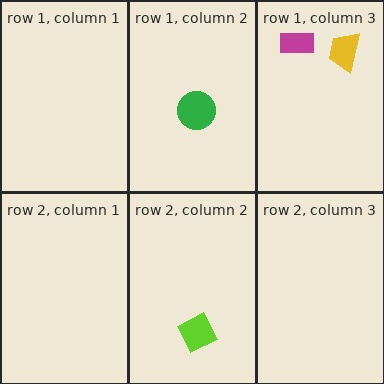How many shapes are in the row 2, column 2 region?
1.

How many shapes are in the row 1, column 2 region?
1.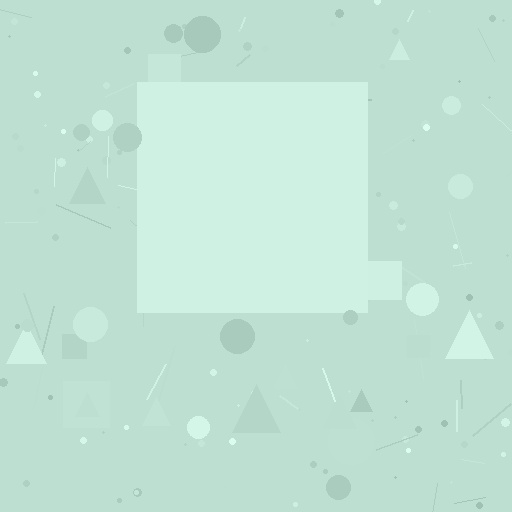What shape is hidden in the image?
A square is hidden in the image.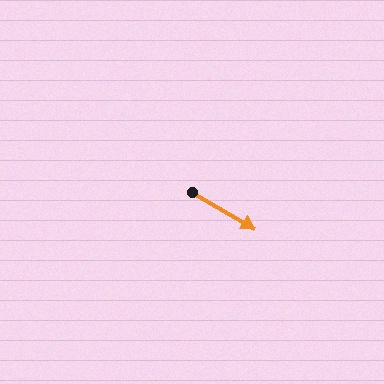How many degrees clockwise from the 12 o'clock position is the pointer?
Approximately 120 degrees.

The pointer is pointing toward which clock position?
Roughly 4 o'clock.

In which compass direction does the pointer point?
Southeast.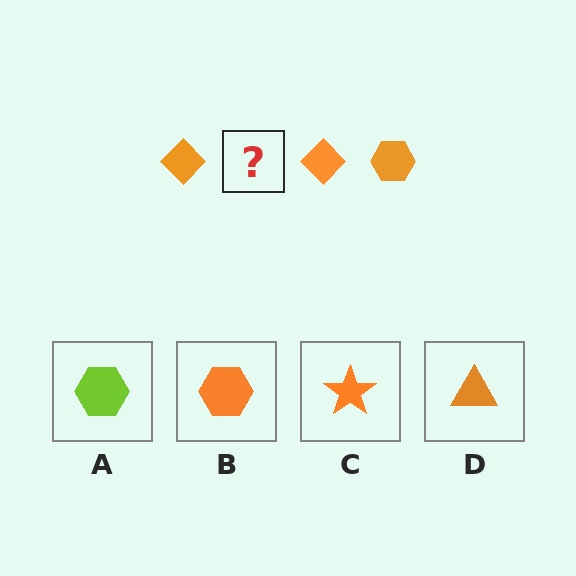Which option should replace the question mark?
Option B.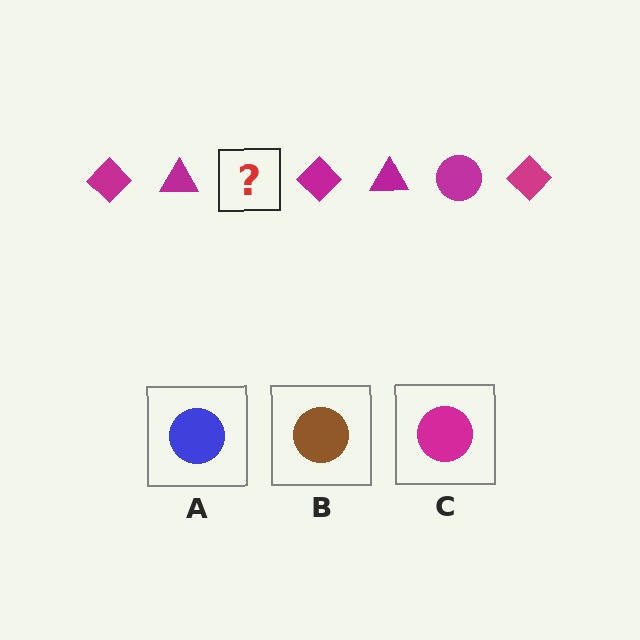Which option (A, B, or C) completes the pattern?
C.